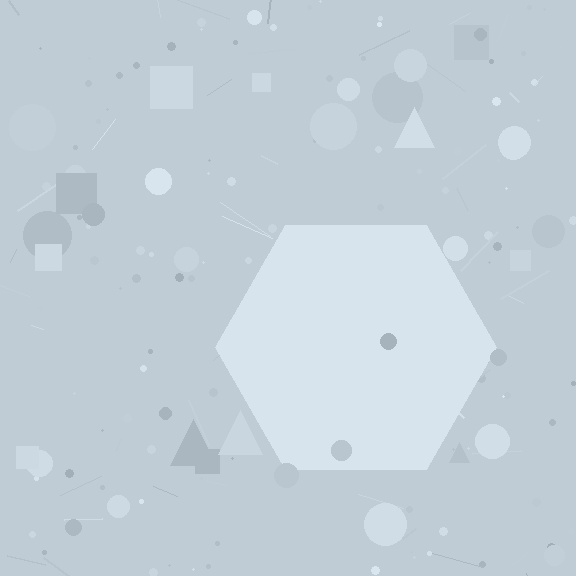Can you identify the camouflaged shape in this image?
The camouflaged shape is a hexagon.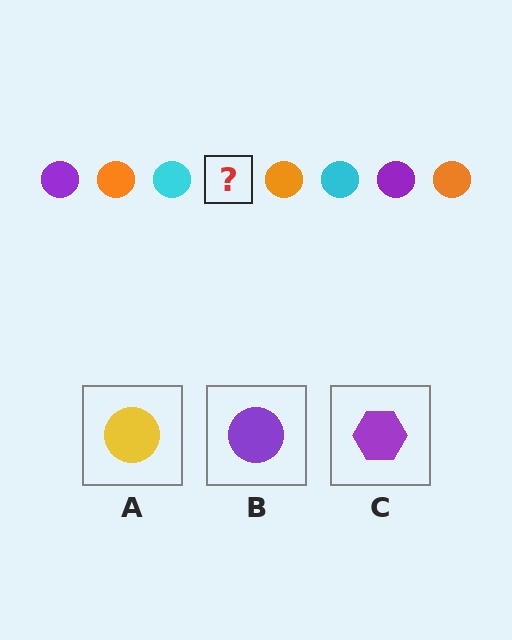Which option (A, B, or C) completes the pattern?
B.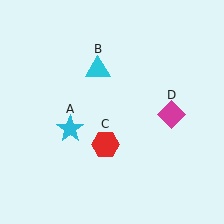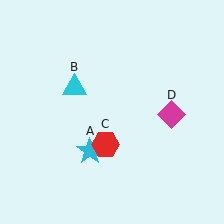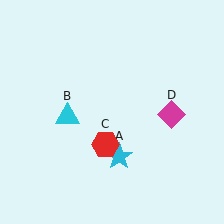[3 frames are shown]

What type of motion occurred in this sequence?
The cyan star (object A), cyan triangle (object B) rotated counterclockwise around the center of the scene.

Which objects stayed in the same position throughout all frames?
Red hexagon (object C) and magenta diamond (object D) remained stationary.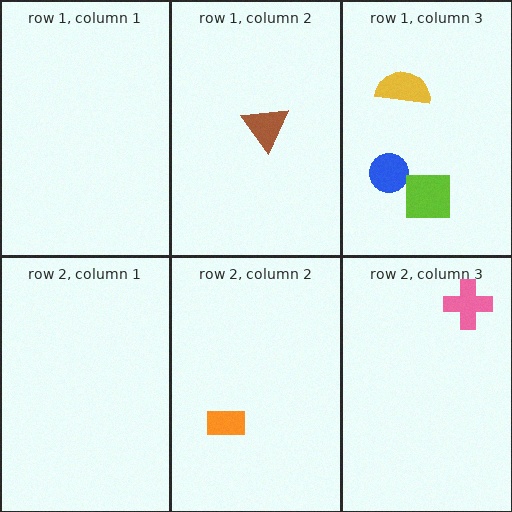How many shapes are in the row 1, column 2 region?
1.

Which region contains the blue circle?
The row 1, column 3 region.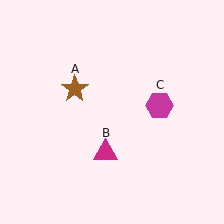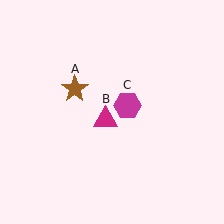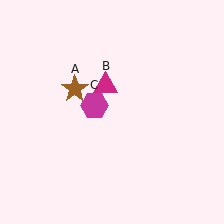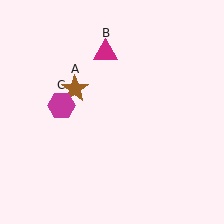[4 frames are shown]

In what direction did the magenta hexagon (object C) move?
The magenta hexagon (object C) moved left.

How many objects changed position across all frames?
2 objects changed position: magenta triangle (object B), magenta hexagon (object C).